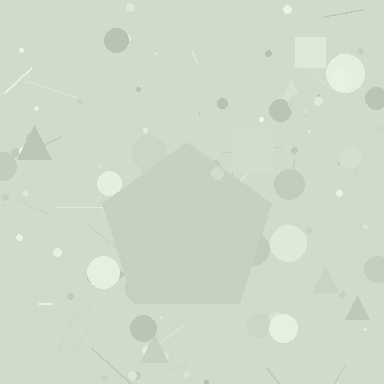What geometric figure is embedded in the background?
A pentagon is embedded in the background.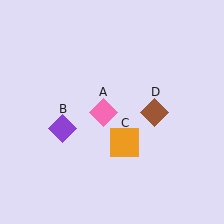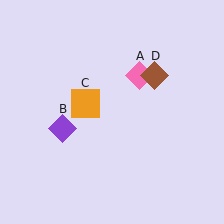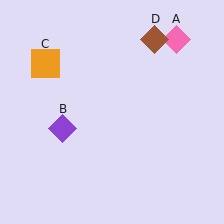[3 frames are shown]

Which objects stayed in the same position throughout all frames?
Purple diamond (object B) remained stationary.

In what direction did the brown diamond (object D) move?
The brown diamond (object D) moved up.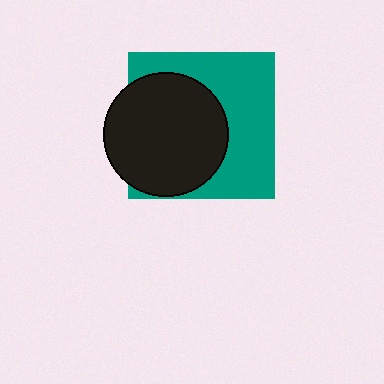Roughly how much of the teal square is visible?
About half of it is visible (roughly 51%).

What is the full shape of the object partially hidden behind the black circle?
The partially hidden object is a teal square.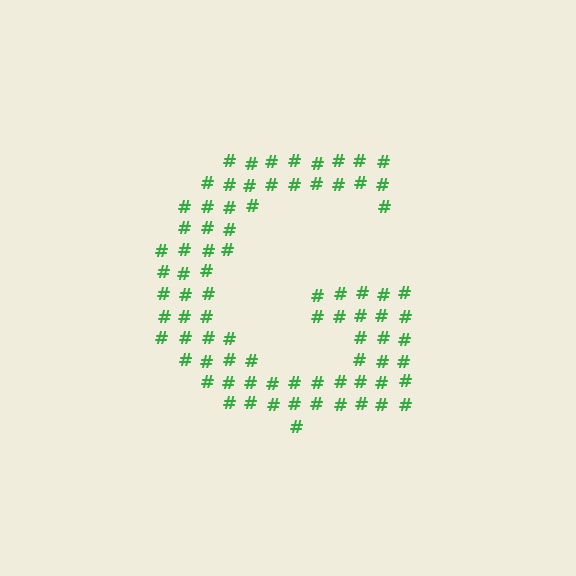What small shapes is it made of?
It is made of small hash symbols.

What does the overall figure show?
The overall figure shows the letter G.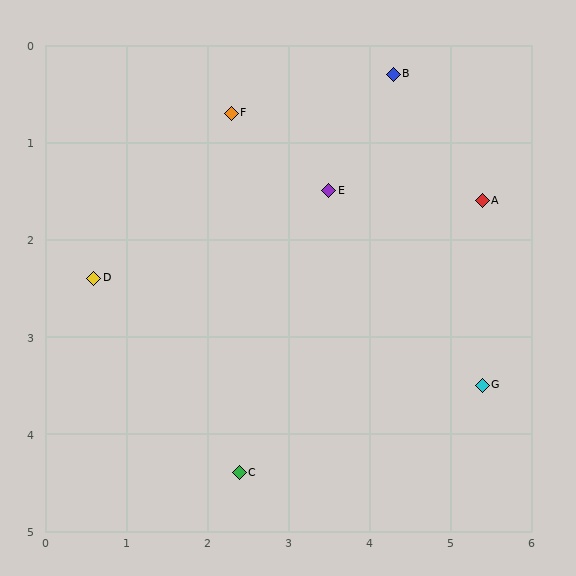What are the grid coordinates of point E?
Point E is at approximately (3.5, 1.5).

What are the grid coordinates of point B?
Point B is at approximately (4.3, 0.3).